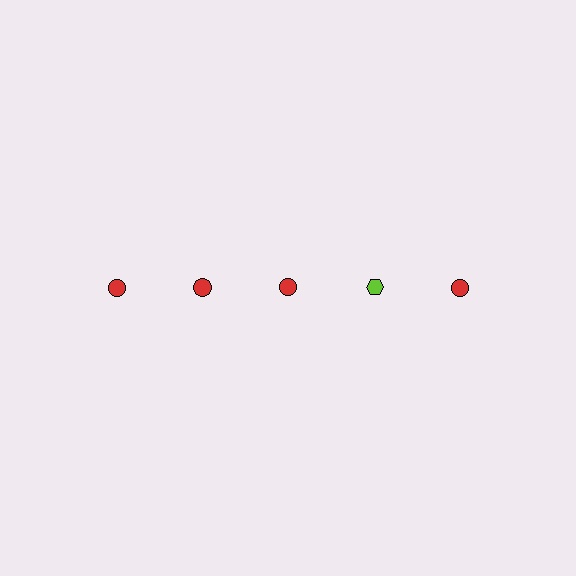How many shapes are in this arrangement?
There are 5 shapes arranged in a grid pattern.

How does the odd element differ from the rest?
It differs in both color (lime instead of red) and shape (hexagon instead of circle).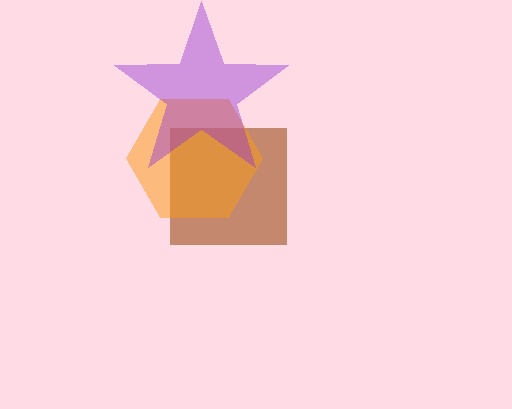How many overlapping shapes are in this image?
There are 3 overlapping shapes in the image.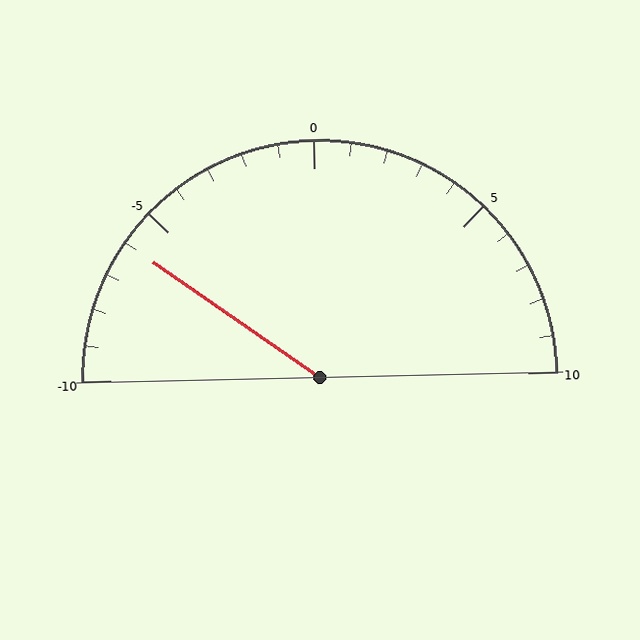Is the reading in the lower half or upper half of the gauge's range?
The reading is in the lower half of the range (-10 to 10).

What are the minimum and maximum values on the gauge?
The gauge ranges from -10 to 10.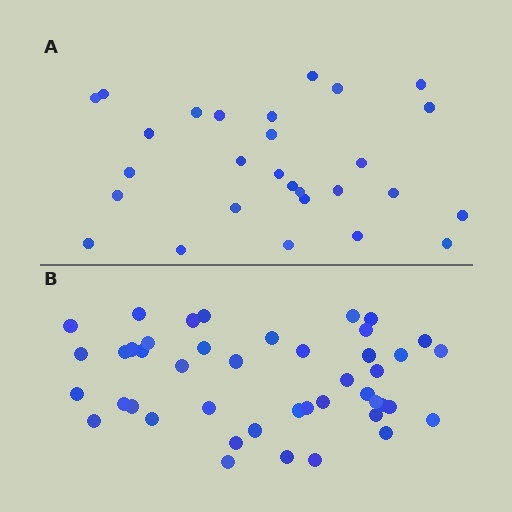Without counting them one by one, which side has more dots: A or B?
Region B (the bottom region) has more dots.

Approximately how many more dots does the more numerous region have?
Region B has approximately 15 more dots than region A.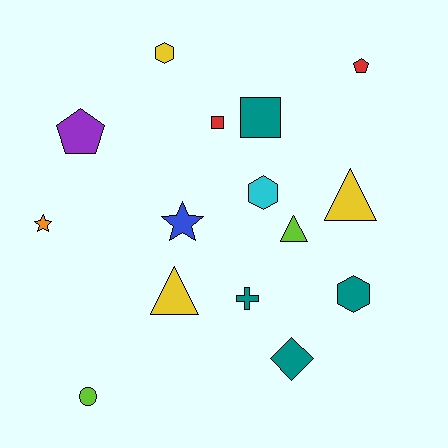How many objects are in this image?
There are 15 objects.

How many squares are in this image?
There are 2 squares.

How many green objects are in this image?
There are no green objects.